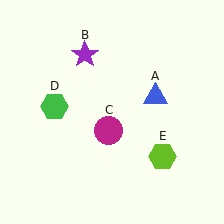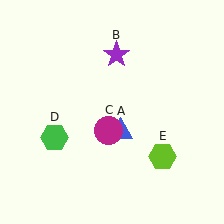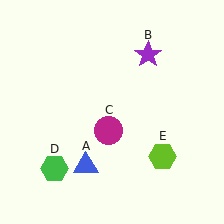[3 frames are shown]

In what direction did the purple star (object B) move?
The purple star (object B) moved right.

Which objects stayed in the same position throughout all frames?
Magenta circle (object C) and lime hexagon (object E) remained stationary.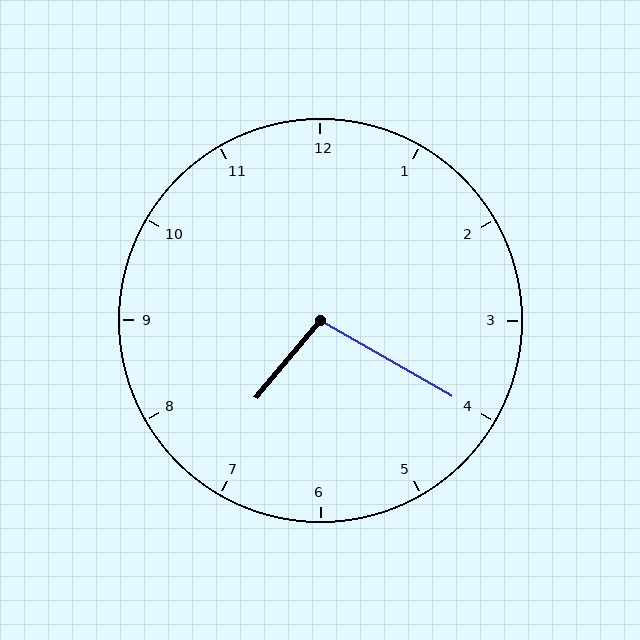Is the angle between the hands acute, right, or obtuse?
It is obtuse.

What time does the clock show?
7:20.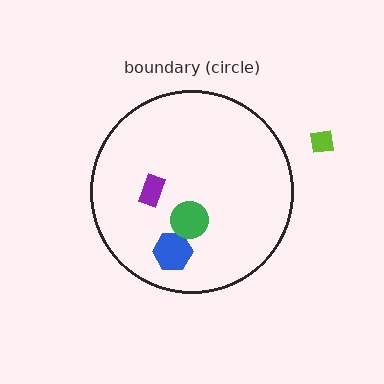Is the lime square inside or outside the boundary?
Outside.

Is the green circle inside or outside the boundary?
Inside.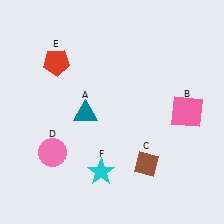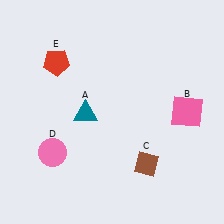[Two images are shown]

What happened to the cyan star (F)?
The cyan star (F) was removed in Image 2. It was in the bottom-left area of Image 1.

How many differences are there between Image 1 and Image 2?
There is 1 difference between the two images.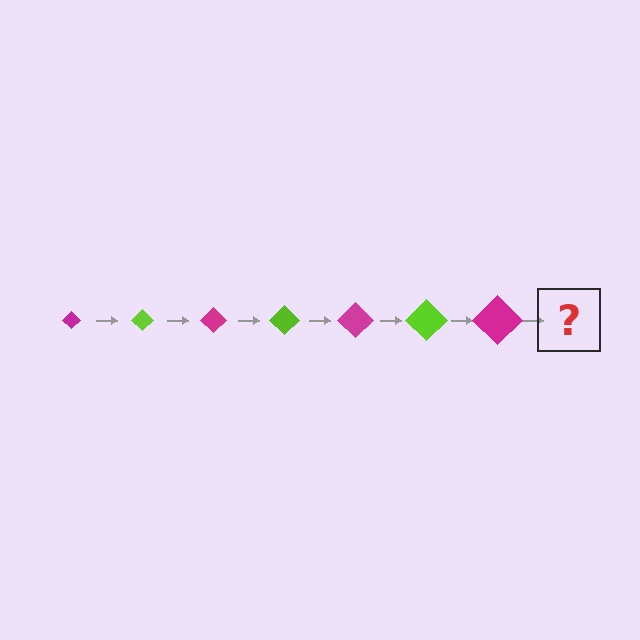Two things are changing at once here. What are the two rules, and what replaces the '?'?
The two rules are that the diamond grows larger each step and the color cycles through magenta and lime. The '?' should be a lime diamond, larger than the previous one.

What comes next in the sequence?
The next element should be a lime diamond, larger than the previous one.